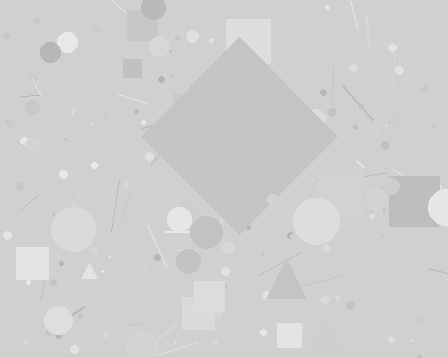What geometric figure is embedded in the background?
A diamond is embedded in the background.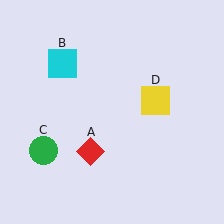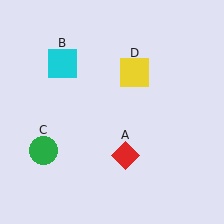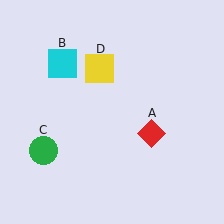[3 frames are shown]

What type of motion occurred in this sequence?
The red diamond (object A), yellow square (object D) rotated counterclockwise around the center of the scene.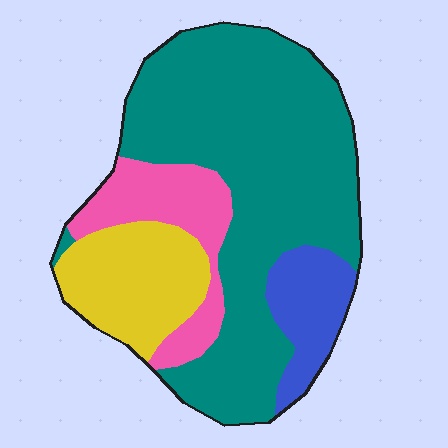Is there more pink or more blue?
Pink.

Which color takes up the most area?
Teal, at roughly 60%.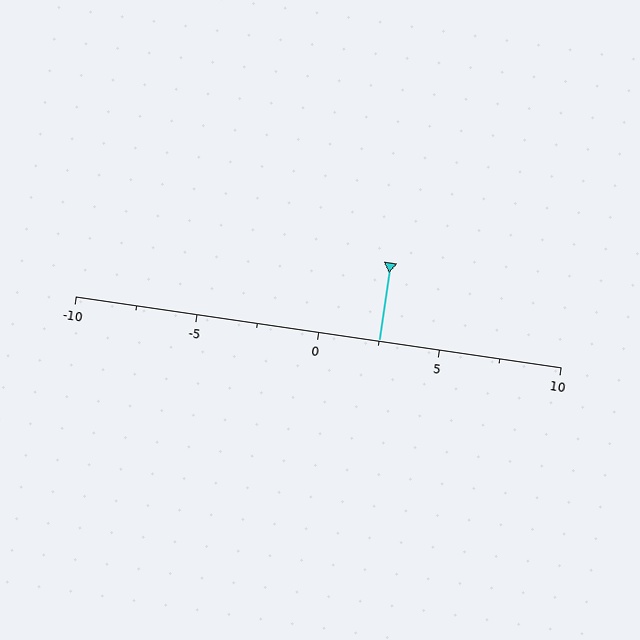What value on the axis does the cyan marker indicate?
The marker indicates approximately 2.5.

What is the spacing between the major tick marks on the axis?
The major ticks are spaced 5 apart.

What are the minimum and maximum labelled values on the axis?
The axis runs from -10 to 10.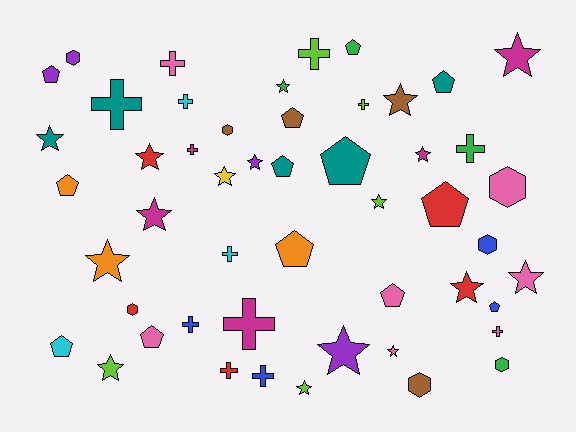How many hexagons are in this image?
There are 7 hexagons.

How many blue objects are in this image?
There are 4 blue objects.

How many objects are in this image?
There are 50 objects.